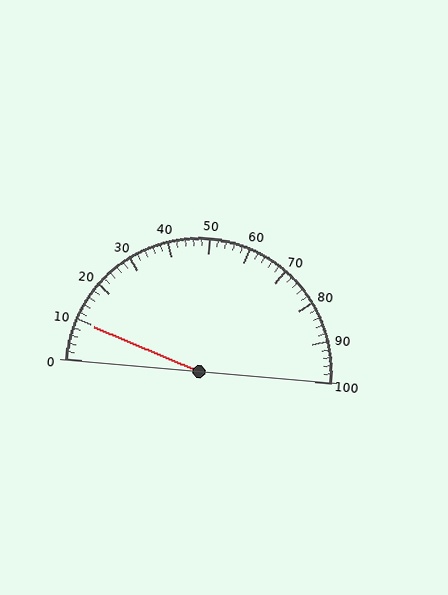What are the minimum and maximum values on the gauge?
The gauge ranges from 0 to 100.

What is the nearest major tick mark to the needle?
The nearest major tick mark is 10.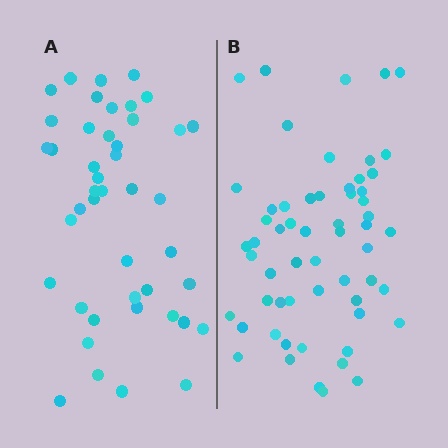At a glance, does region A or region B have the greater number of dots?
Region B (the right region) has more dots.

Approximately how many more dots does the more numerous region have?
Region B has approximately 15 more dots than region A.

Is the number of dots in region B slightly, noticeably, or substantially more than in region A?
Region B has noticeably more, but not dramatically so. The ratio is roughly 1.3 to 1.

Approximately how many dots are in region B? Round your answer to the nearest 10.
About 60 dots. (The exact count is 58, which rounds to 60.)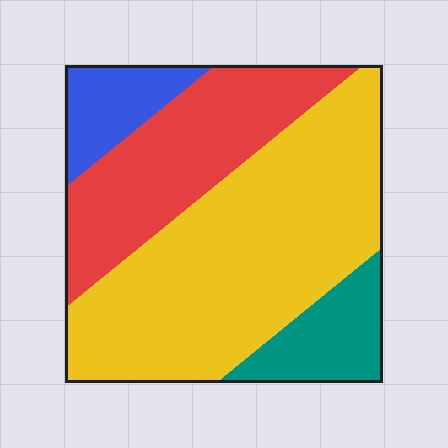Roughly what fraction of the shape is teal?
Teal takes up about one tenth (1/10) of the shape.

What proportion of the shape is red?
Red covers around 25% of the shape.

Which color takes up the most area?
Yellow, at roughly 55%.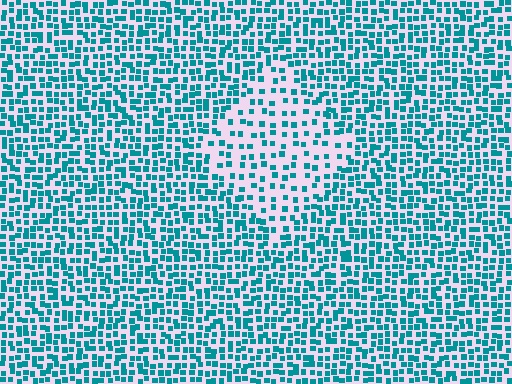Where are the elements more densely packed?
The elements are more densely packed outside the diamond boundary.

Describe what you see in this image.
The image contains small teal elements arranged at two different densities. A diamond-shaped region is visible where the elements are less densely packed than the surrounding area.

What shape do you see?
I see a diamond.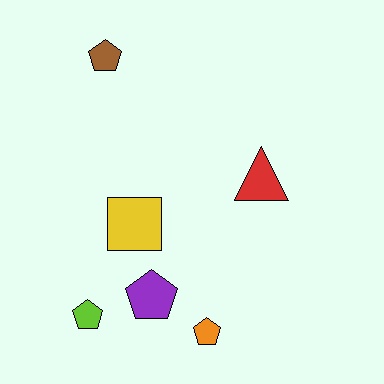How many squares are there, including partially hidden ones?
There is 1 square.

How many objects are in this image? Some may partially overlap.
There are 6 objects.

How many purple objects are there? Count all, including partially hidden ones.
There is 1 purple object.